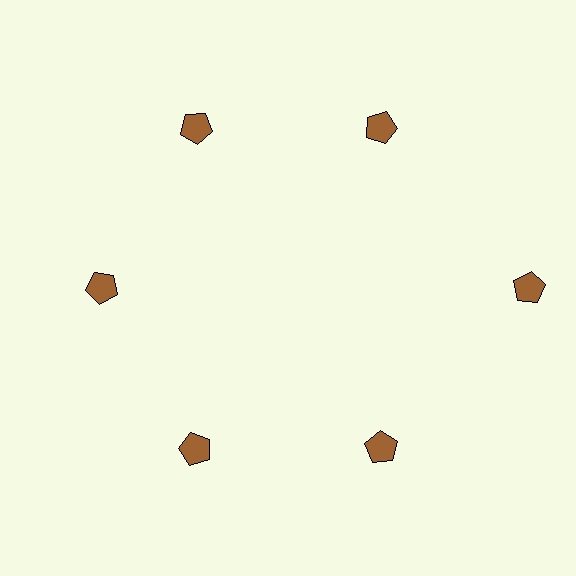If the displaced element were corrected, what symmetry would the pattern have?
It would have 6-fold rotational symmetry — the pattern would map onto itself every 60 degrees.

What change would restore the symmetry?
The symmetry would be restored by moving it inward, back onto the ring so that all 6 pentagons sit at equal angles and equal distance from the center.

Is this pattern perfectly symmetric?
No. The 6 brown pentagons are arranged in a ring, but one element near the 3 o'clock position is pushed outward from the center, breaking the 6-fold rotational symmetry.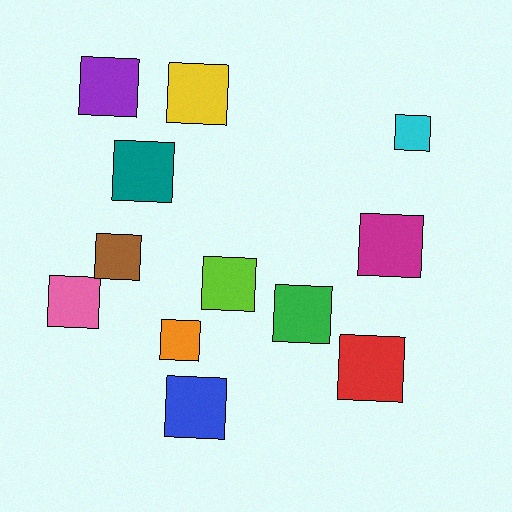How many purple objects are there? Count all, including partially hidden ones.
There is 1 purple object.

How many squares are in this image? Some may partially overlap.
There are 12 squares.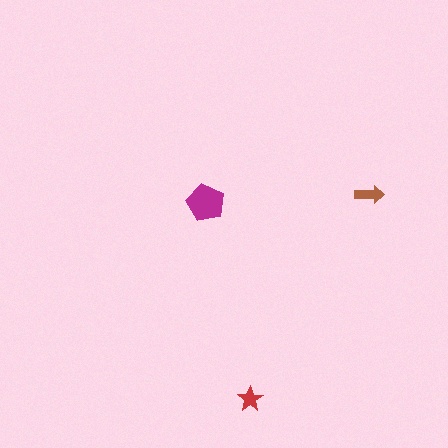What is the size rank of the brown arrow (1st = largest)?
2nd.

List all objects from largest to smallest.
The magenta pentagon, the brown arrow, the red star.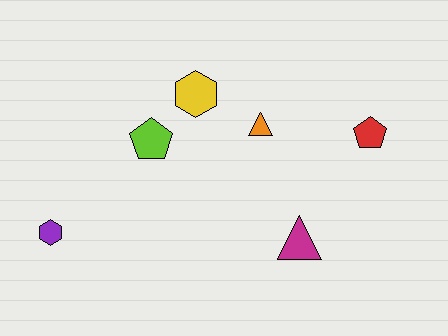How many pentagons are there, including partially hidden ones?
There are 2 pentagons.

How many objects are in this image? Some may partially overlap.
There are 6 objects.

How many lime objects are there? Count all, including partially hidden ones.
There is 1 lime object.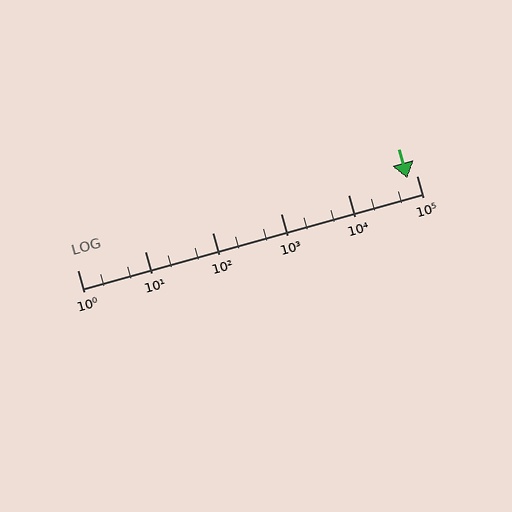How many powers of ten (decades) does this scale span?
The scale spans 5 decades, from 1 to 100000.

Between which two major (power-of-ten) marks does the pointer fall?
The pointer is between 10000 and 100000.